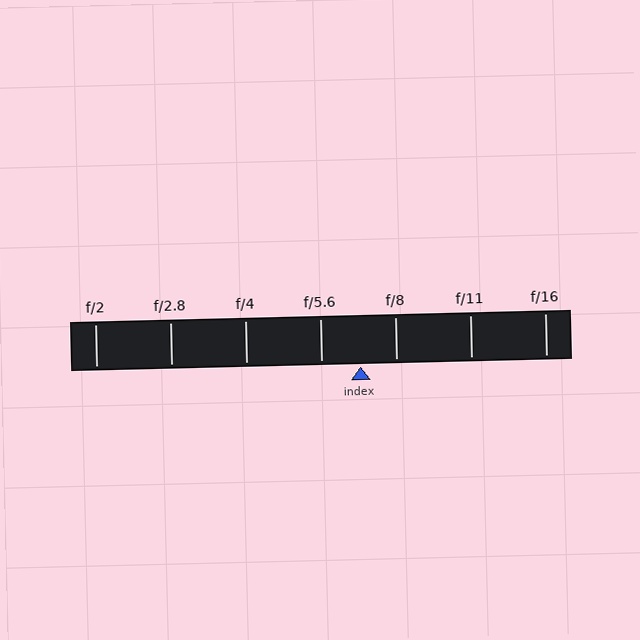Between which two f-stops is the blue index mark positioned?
The index mark is between f/5.6 and f/8.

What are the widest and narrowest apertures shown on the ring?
The widest aperture shown is f/2 and the narrowest is f/16.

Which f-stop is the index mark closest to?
The index mark is closest to f/8.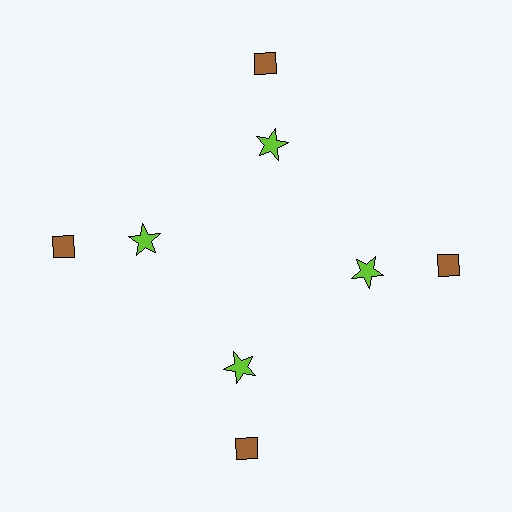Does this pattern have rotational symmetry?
Yes, this pattern has 4-fold rotational symmetry. It looks the same after rotating 90 degrees around the center.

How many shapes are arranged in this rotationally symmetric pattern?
There are 8 shapes, arranged in 4 groups of 2.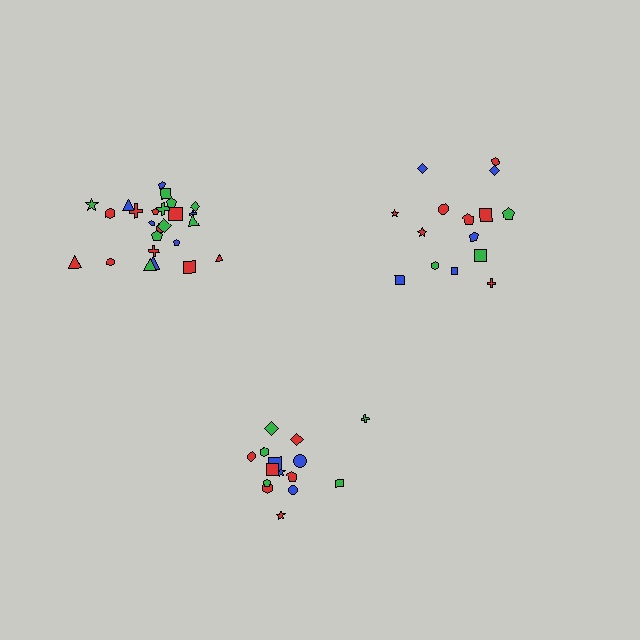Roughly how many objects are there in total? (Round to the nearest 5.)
Roughly 55 objects in total.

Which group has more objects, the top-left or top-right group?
The top-left group.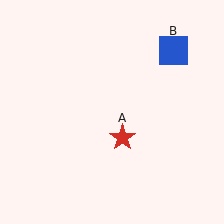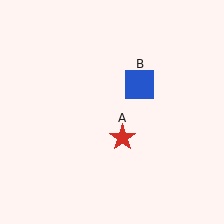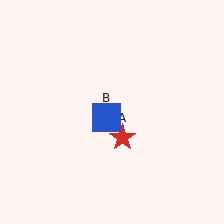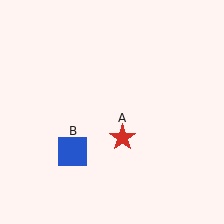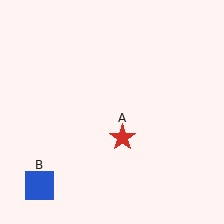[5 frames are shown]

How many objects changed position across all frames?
1 object changed position: blue square (object B).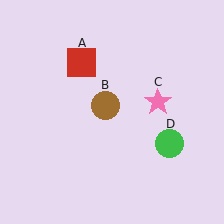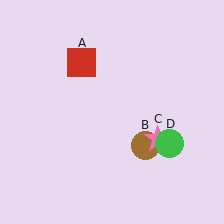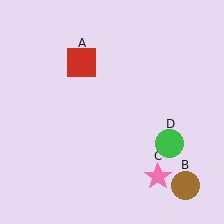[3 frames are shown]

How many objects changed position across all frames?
2 objects changed position: brown circle (object B), pink star (object C).